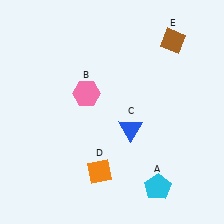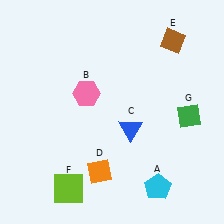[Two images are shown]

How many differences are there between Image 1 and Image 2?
There are 2 differences between the two images.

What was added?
A lime square (F), a green diamond (G) were added in Image 2.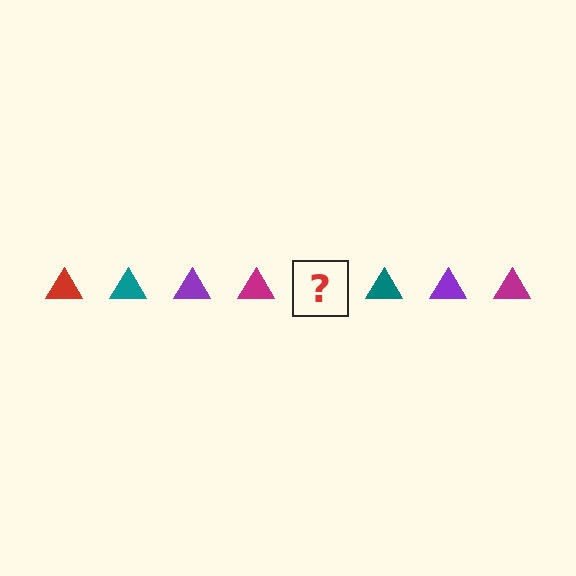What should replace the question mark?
The question mark should be replaced with a red triangle.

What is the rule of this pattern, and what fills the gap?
The rule is that the pattern cycles through red, teal, purple, magenta triangles. The gap should be filled with a red triangle.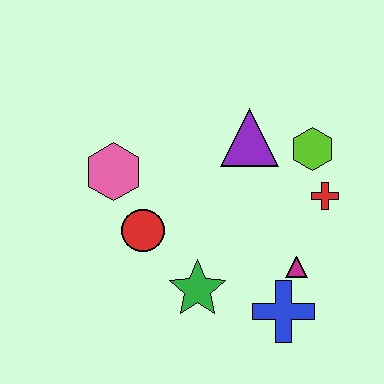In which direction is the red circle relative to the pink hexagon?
The red circle is below the pink hexagon.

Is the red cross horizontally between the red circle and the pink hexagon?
No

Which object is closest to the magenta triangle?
The blue cross is closest to the magenta triangle.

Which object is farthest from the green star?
The lime hexagon is farthest from the green star.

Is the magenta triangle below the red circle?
Yes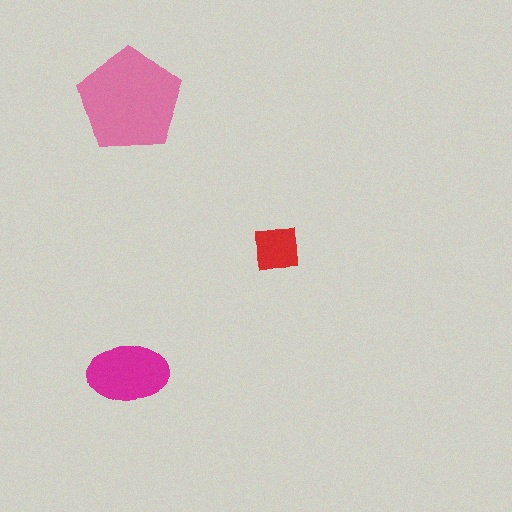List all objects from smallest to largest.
The red square, the magenta ellipse, the pink pentagon.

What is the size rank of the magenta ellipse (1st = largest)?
2nd.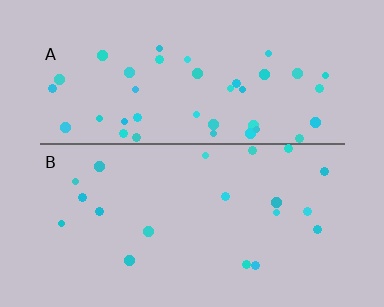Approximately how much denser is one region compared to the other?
Approximately 2.1× — region A over region B.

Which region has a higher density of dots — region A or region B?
A (the top).